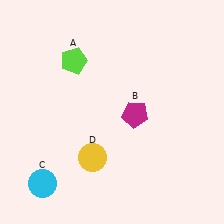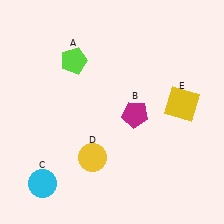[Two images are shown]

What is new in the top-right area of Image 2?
A yellow square (E) was added in the top-right area of Image 2.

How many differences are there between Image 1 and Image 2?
There is 1 difference between the two images.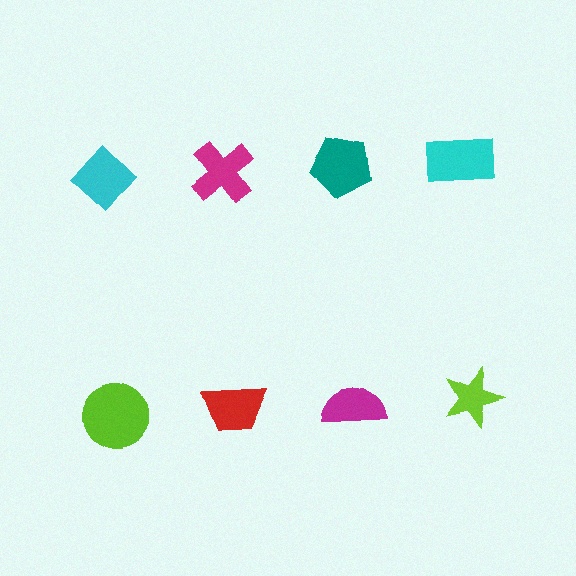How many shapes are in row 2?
4 shapes.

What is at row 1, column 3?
A teal pentagon.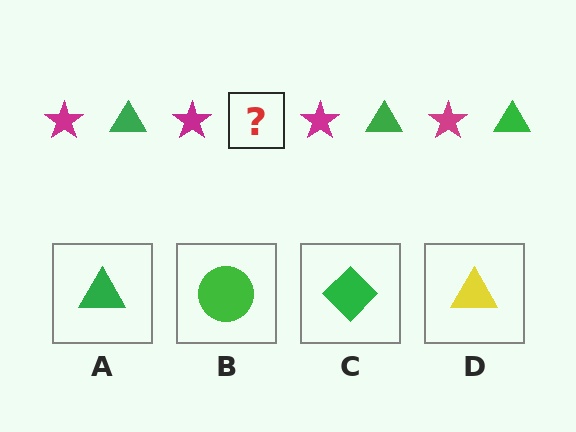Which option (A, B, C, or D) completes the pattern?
A.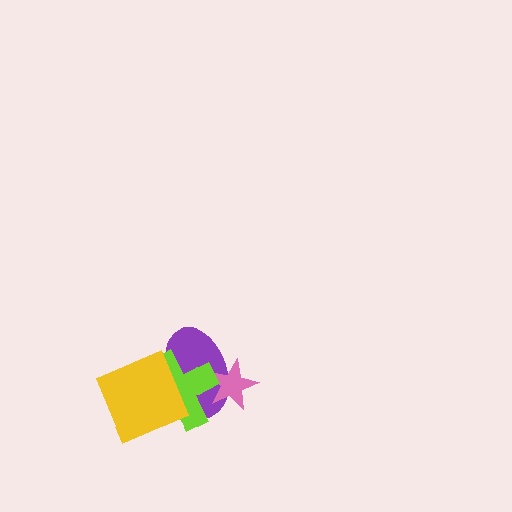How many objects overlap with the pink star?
2 objects overlap with the pink star.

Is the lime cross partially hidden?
Yes, it is partially covered by another shape.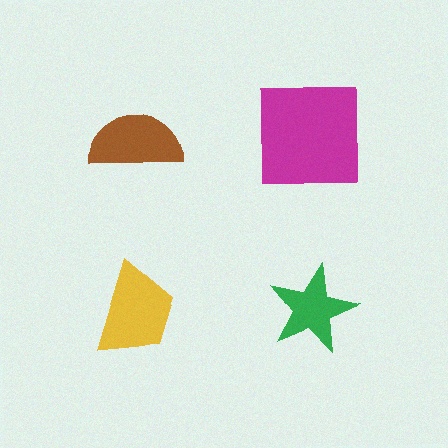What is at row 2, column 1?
A yellow trapezoid.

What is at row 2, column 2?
A green star.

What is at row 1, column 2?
A magenta square.